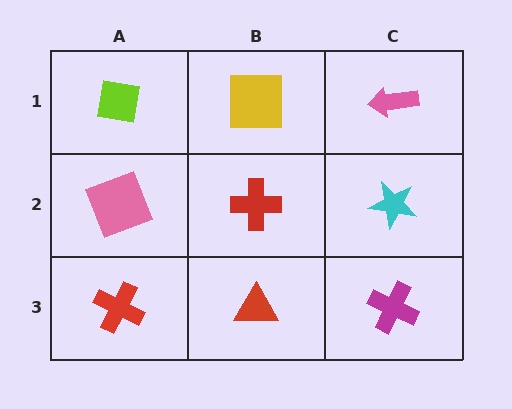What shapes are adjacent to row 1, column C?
A cyan star (row 2, column C), a yellow square (row 1, column B).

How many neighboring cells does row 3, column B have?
3.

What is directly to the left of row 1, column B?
A lime square.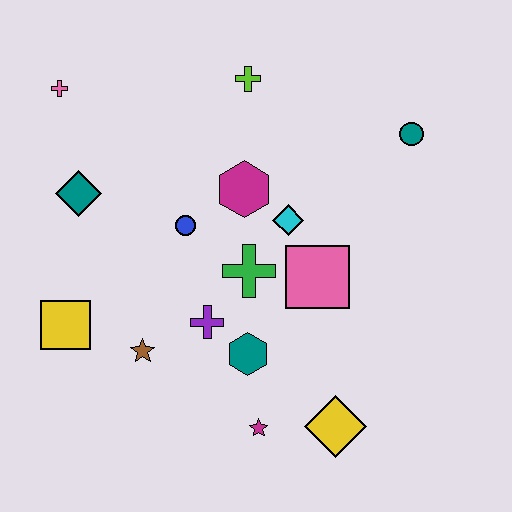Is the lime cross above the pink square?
Yes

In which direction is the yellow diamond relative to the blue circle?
The yellow diamond is below the blue circle.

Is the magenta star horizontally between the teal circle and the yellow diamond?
No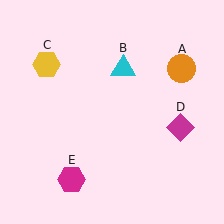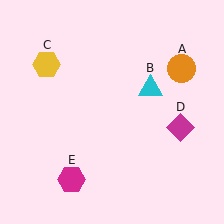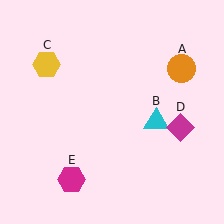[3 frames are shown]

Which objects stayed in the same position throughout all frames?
Orange circle (object A) and yellow hexagon (object C) and magenta diamond (object D) and magenta hexagon (object E) remained stationary.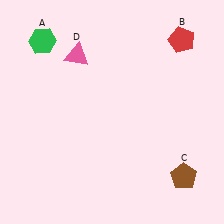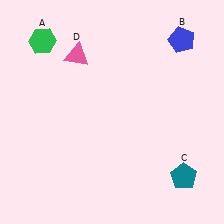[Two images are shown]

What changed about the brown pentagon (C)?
In Image 1, C is brown. In Image 2, it changed to teal.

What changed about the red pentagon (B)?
In Image 1, B is red. In Image 2, it changed to blue.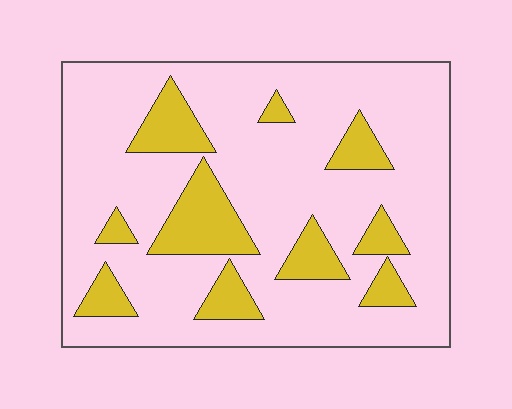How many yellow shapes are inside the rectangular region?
10.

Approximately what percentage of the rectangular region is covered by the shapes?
Approximately 20%.